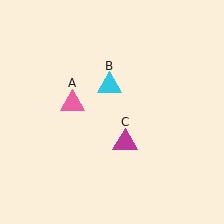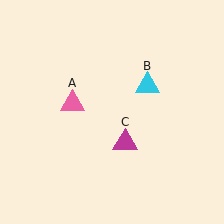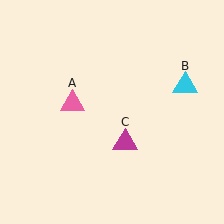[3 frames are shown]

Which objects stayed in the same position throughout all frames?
Pink triangle (object A) and magenta triangle (object C) remained stationary.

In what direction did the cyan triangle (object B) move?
The cyan triangle (object B) moved right.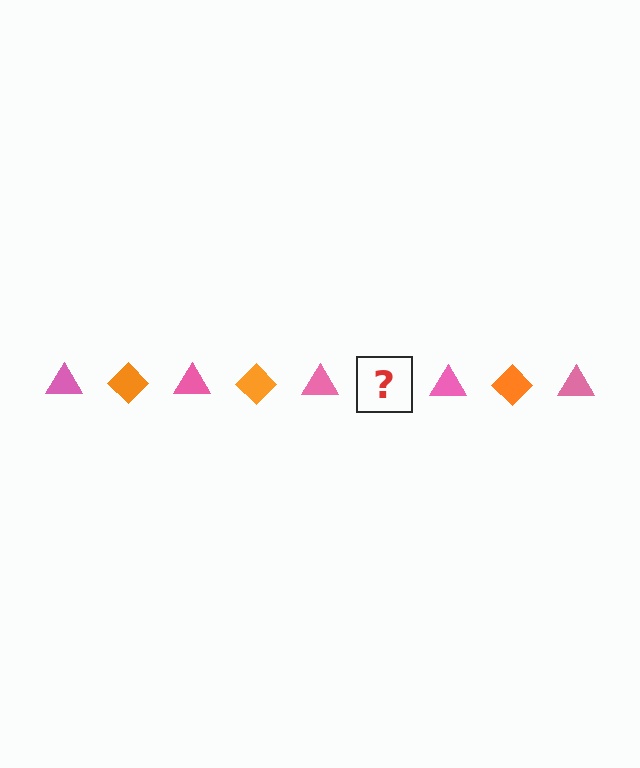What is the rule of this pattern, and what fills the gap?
The rule is that the pattern alternates between pink triangle and orange diamond. The gap should be filled with an orange diamond.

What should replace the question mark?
The question mark should be replaced with an orange diamond.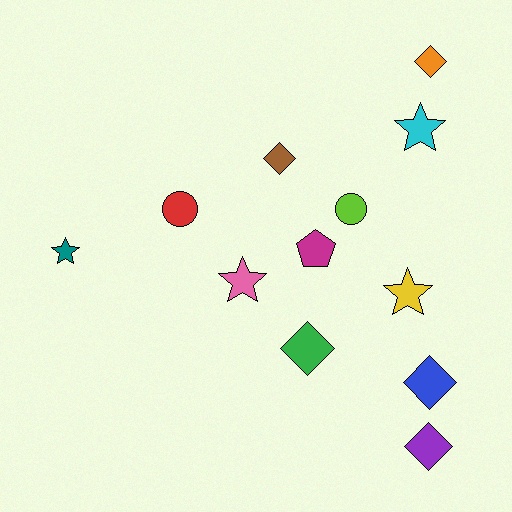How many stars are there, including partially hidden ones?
There are 4 stars.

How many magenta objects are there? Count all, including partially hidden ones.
There is 1 magenta object.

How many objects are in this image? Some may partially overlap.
There are 12 objects.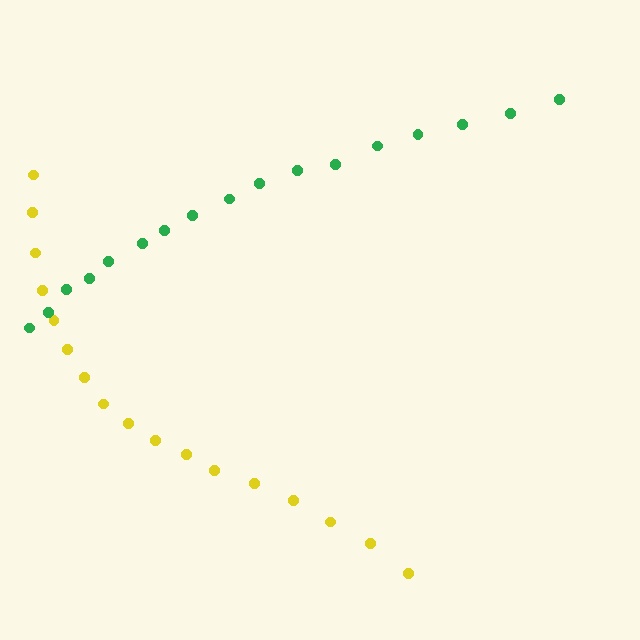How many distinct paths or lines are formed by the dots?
There are 2 distinct paths.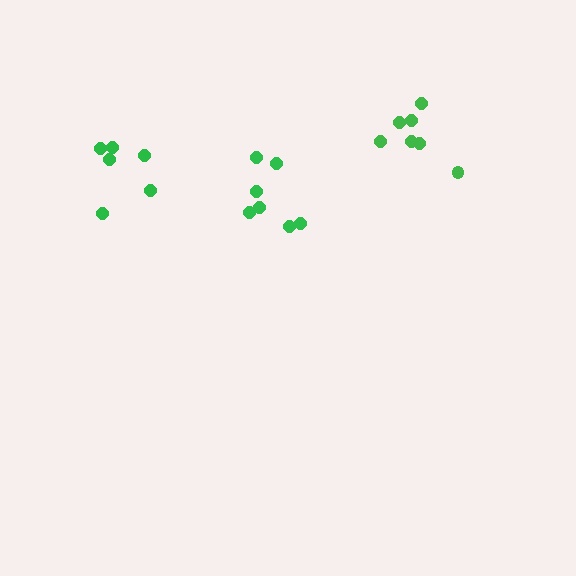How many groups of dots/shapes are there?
There are 3 groups.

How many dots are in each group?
Group 1: 7 dots, Group 2: 6 dots, Group 3: 8 dots (21 total).